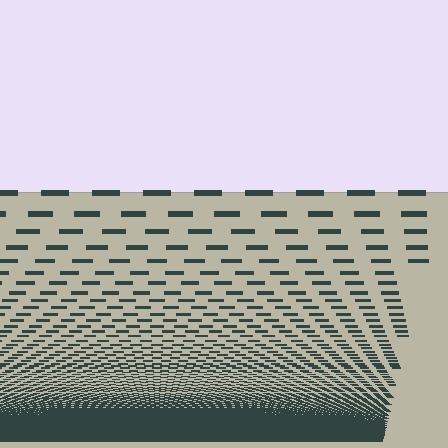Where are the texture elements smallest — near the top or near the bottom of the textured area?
Near the bottom.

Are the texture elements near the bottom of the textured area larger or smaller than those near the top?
Smaller. The gradient is inverted — elements near the bottom are smaller and denser.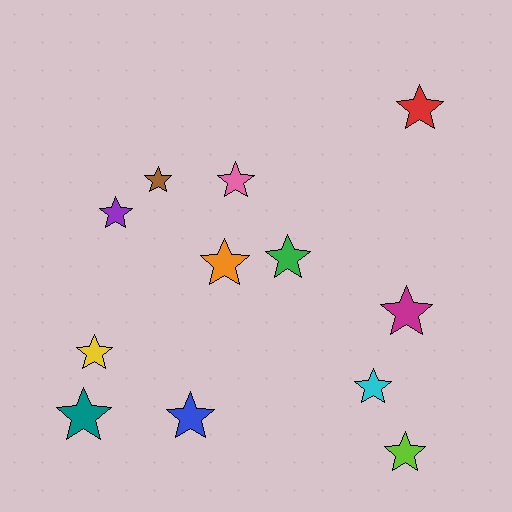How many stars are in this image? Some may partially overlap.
There are 12 stars.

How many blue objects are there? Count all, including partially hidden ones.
There is 1 blue object.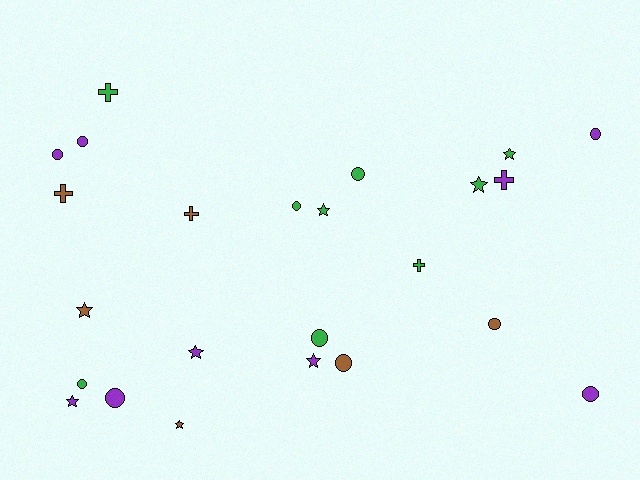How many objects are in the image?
There are 24 objects.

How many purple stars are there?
There are 3 purple stars.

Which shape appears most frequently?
Circle, with 11 objects.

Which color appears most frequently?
Purple, with 9 objects.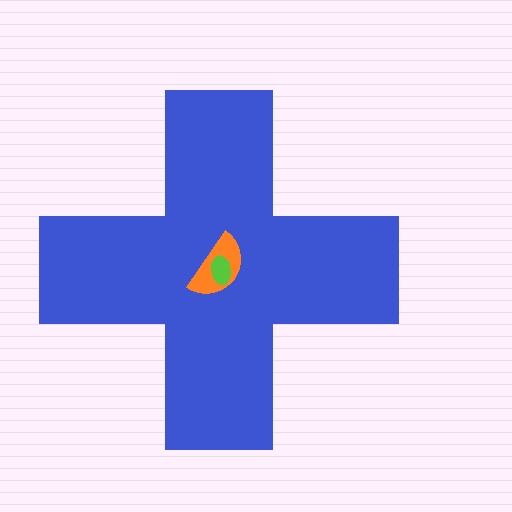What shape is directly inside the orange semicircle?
The lime ellipse.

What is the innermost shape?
The lime ellipse.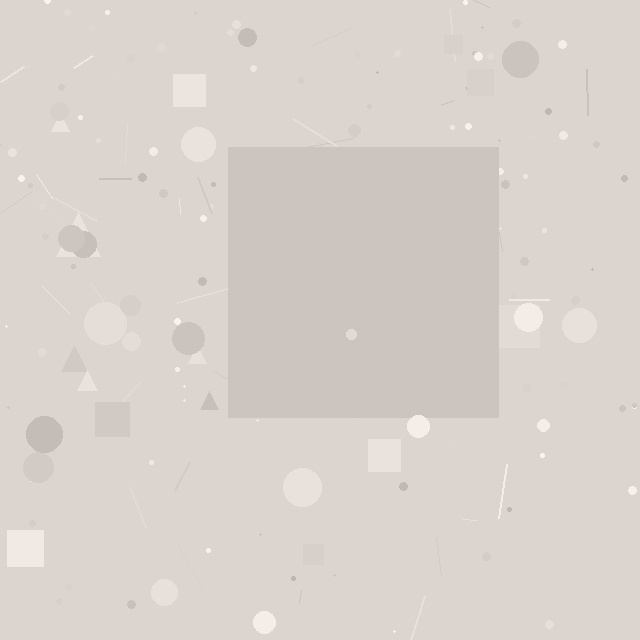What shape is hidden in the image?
A square is hidden in the image.